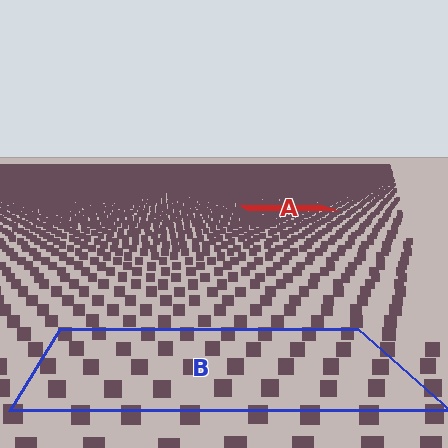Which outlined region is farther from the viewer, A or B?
Region A is farther from the viewer — the texture elements inside it appear smaller and more densely packed.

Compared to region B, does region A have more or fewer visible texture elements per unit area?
Region A has more texture elements per unit area — they are packed more densely because it is farther away.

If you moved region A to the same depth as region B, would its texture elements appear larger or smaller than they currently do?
They would appear larger. At a closer depth, the same texture elements are projected at a bigger on-screen size.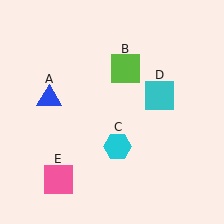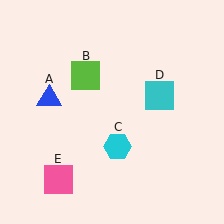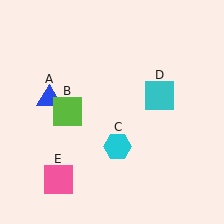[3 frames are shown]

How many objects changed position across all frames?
1 object changed position: lime square (object B).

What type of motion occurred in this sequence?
The lime square (object B) rotated counterclockwise around the center of the scene.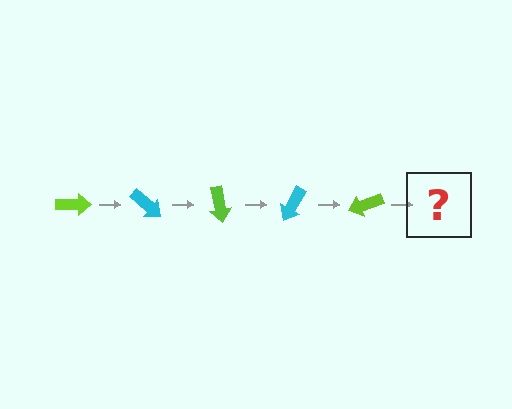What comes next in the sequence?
The next element should be a cyan arrow, rotated 200 degrees from the start.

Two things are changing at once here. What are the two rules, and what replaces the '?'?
The two rules are that it rotates 40 degrees each step and the color cycles through lime and cyan. The '?' should be a cyan arrow, rotated 200 degrees from the start.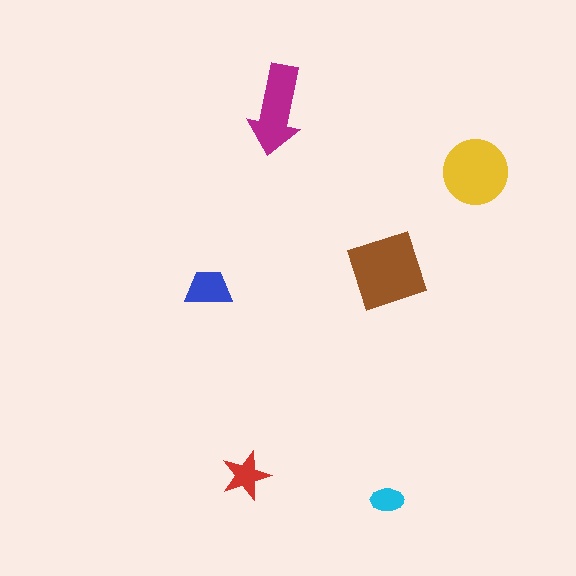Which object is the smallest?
The cyan ellipse.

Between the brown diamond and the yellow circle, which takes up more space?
The brown diamond.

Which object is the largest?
The brown diamond.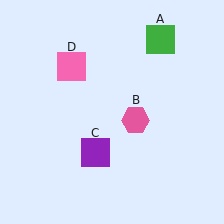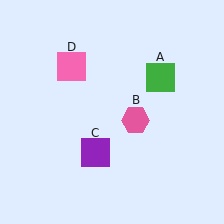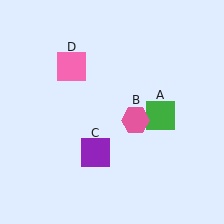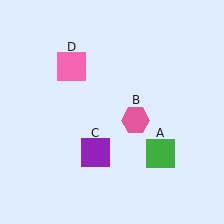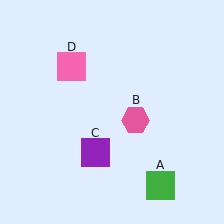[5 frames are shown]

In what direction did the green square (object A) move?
The green square (object A) moved down.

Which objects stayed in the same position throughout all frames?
Pink hexagon (object B) and purple square (object C) and pink square (object D) remained stationary.